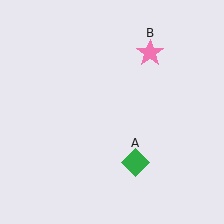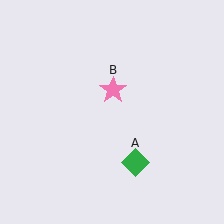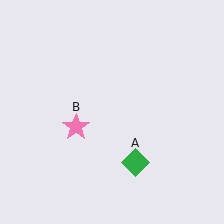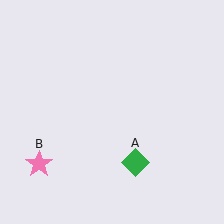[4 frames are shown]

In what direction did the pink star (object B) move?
The pink star (object B) moved down and to the left.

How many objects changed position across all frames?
1 object changed position: pink star (object B).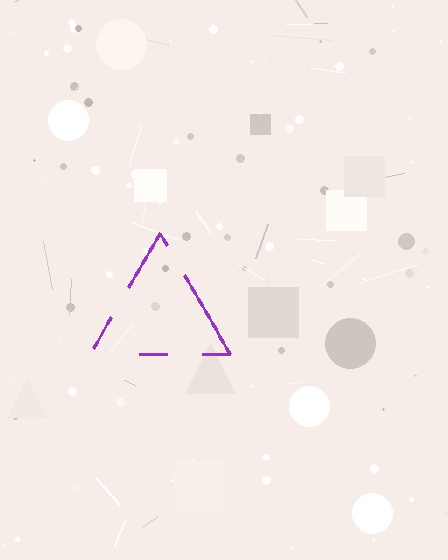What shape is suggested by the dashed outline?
The dashed outline suggests a triangle.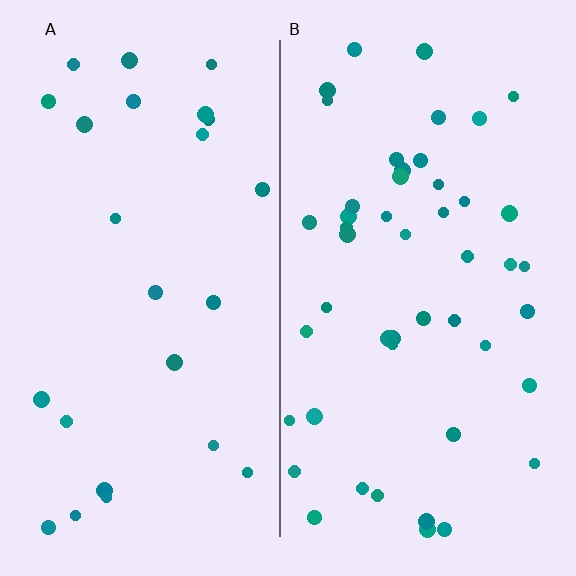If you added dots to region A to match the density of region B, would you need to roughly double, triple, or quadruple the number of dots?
Approximately double.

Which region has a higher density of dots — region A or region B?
B (the right).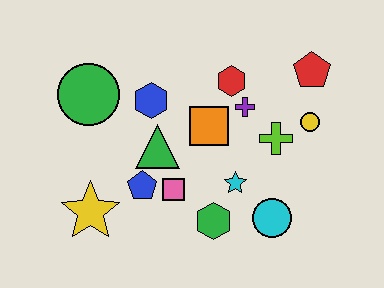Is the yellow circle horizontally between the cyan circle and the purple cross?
No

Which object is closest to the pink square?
The blue pentagon is closest to the pink square.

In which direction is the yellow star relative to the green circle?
The yellow star is below the green circle.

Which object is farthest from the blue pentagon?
The red pentagon is farthest from the blue pentagon.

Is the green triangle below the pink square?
No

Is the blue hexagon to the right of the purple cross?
No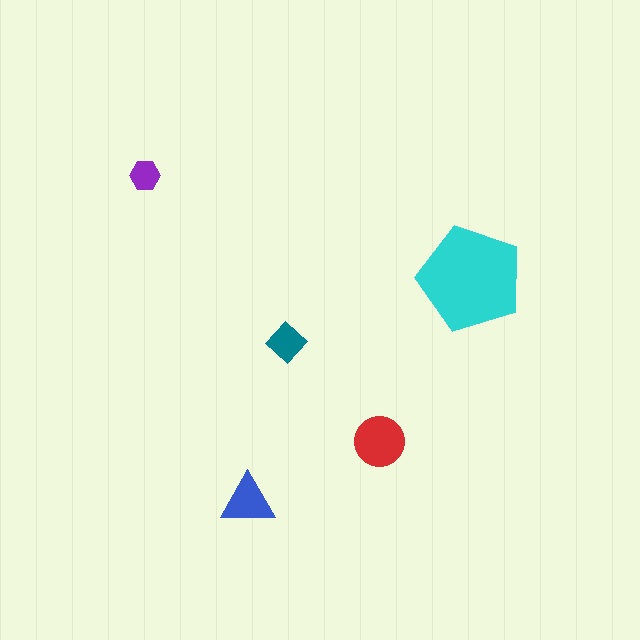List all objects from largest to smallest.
The cyan pentagon, the red circle, the blue triangle, the teal diamond, the purple hexagon.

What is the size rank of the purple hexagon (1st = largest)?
5th.